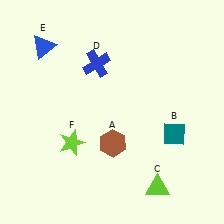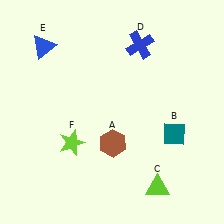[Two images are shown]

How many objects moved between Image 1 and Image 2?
1 object moved between the two images.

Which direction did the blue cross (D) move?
The blue cross (D) moved right.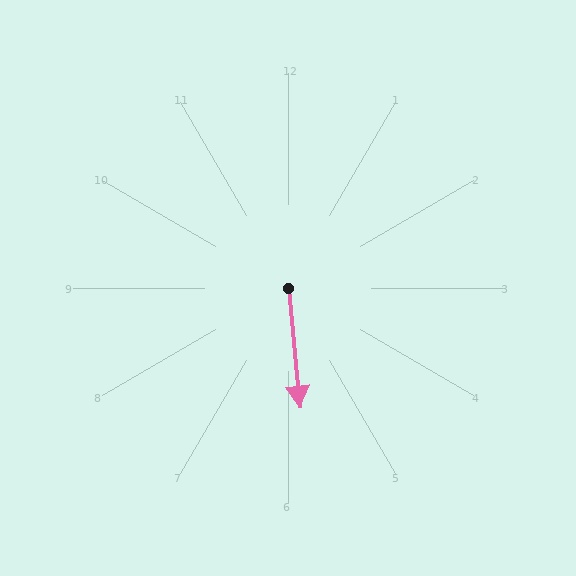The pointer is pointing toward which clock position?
Roughly 6 o'clock.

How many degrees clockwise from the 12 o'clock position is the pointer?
Approximately 174 degrees.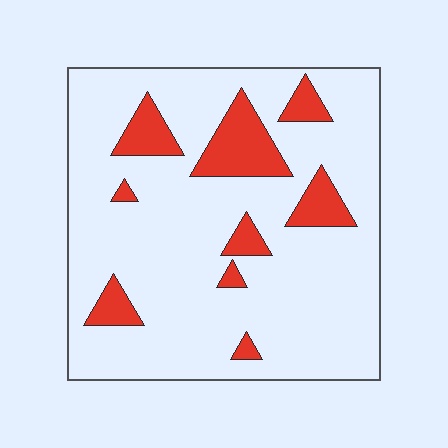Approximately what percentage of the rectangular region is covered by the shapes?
Approximately 15%.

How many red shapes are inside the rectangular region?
9.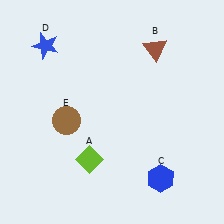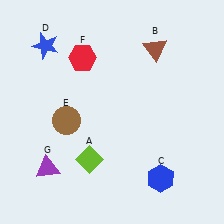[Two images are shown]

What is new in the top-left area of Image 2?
A red hexagon (F) was added in the top-left area of Image 2.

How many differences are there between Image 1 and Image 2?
There are 2 differences between the two images.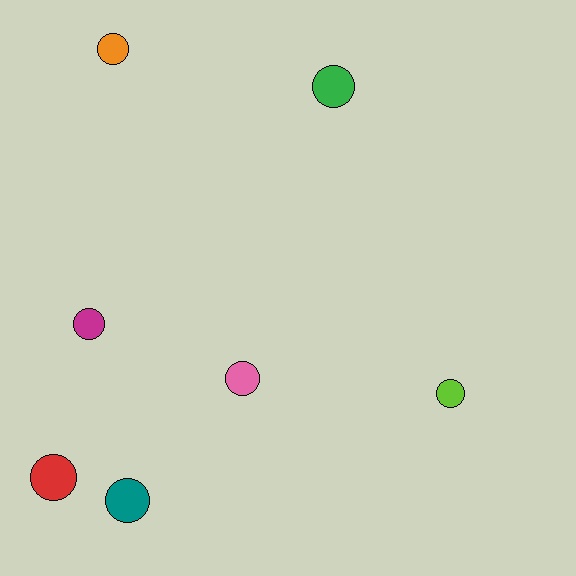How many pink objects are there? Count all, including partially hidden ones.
There is 1 pink object.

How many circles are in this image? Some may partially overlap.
There are 7 circles.